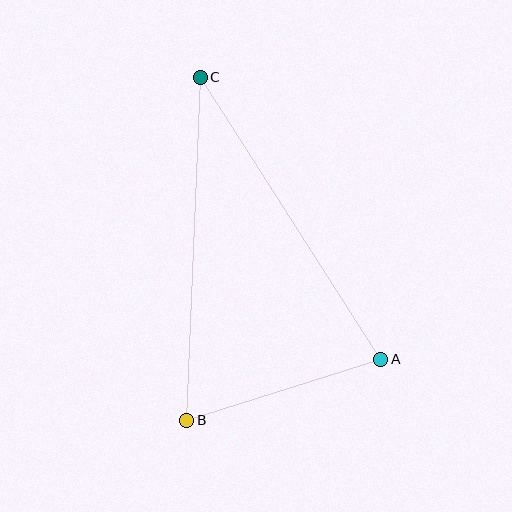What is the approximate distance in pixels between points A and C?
The distance between A and C is approximately 335 pixels.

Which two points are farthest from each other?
Points B and C are farthest from each other.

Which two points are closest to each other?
Points A and B are closest to each other.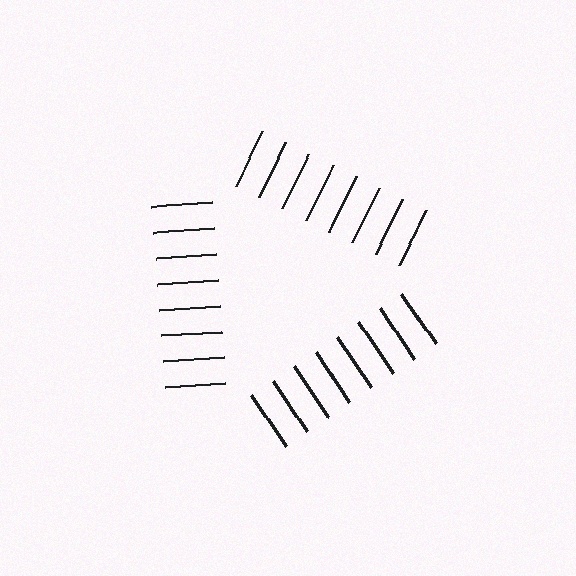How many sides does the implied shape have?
3 sides — the line-ends trace a triangle.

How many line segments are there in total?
24 — 8 along each of the 3 edges.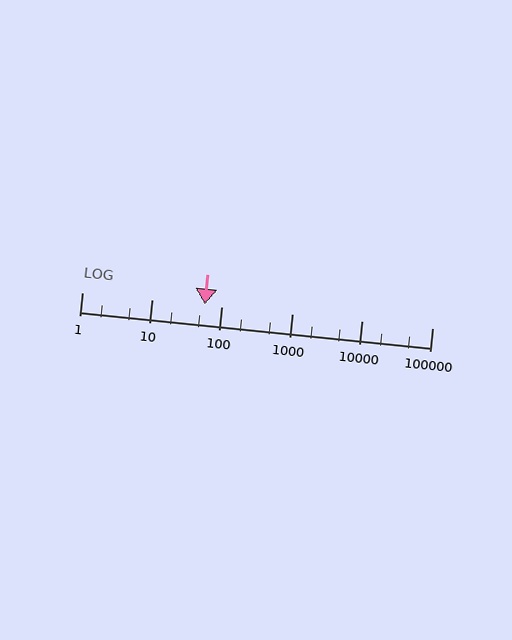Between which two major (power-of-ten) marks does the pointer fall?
The pointer is between 10 and 100.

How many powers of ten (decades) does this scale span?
The scale spans 5 decades, from 1 to 100000.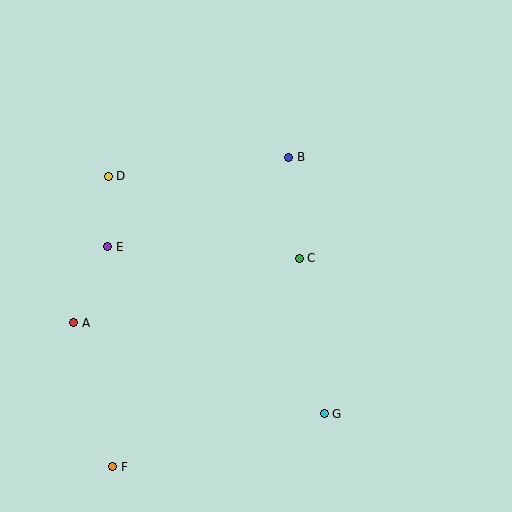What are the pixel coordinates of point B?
Point B is at (289, 157).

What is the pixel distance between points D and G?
The distance between D and G is 321 pixels.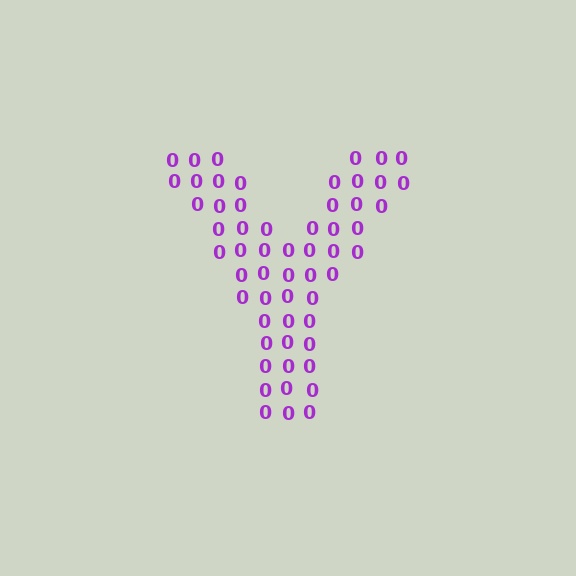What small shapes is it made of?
It is made of small digit 0's.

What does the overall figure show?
The overall figure shows the letter Y.